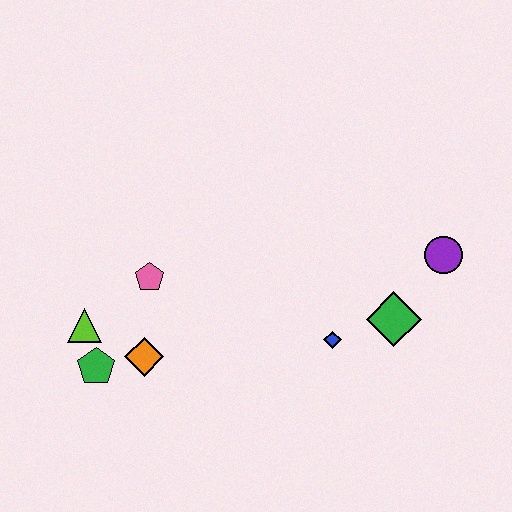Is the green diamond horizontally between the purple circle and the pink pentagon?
Yes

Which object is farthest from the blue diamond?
The lime triangle is farthest from the blue diamond.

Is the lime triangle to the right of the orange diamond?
No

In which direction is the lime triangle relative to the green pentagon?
The lime triangle is above the green pentagon.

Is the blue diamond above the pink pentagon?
No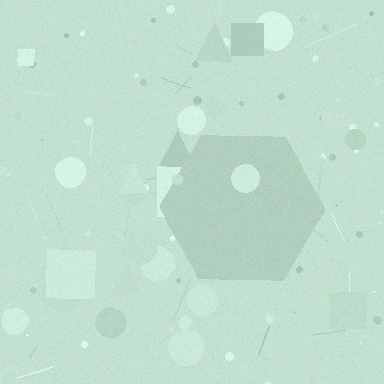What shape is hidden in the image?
A hexagon is hidden in the image.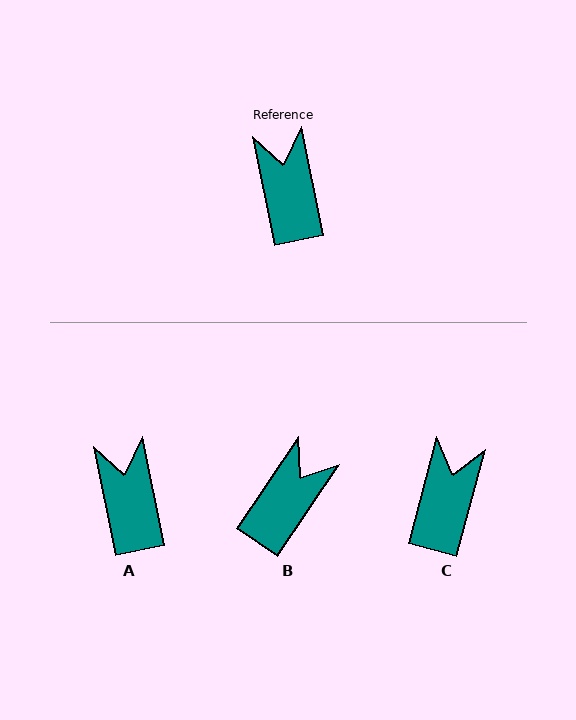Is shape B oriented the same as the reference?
No, it is off by about 45 degrees.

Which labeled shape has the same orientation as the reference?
A.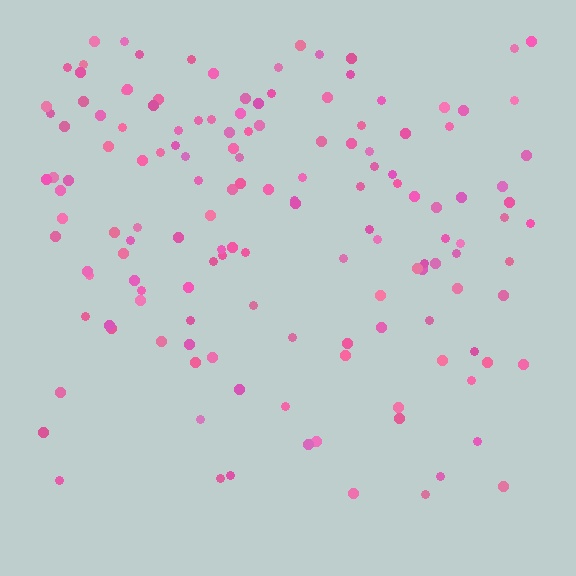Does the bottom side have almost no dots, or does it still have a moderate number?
Still a moderate number, just noticeably fewer than the top.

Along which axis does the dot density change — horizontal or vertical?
Vertical.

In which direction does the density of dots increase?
From bottom to top, with the top side densest.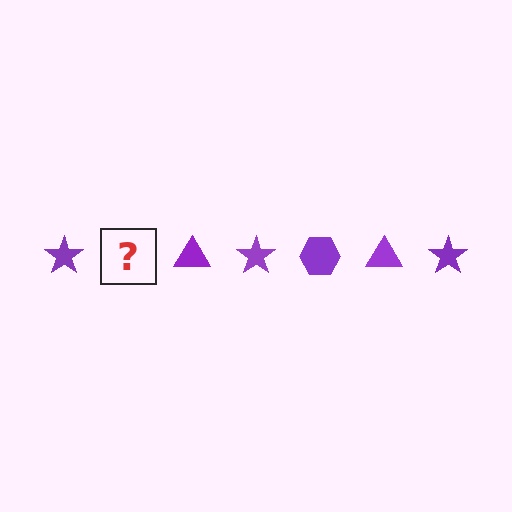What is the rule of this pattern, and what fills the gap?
The rule is that the pattern cycles through star, hexagon, triangle shapes in purple. The gap should be filled with a purple hexagon.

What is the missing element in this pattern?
The missing element is a purple hexagon.